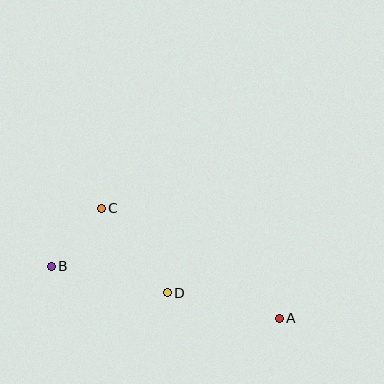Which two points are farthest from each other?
Points A and B are farthest from each other.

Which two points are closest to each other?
Points B and C are closest to each other.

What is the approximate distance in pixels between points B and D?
The distance between B and D is approximately 119 pixels.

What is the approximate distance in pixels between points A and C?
The distance between A and C is approximately 209 pixels.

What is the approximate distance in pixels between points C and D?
The distance between C and D is approximately 107 pixels.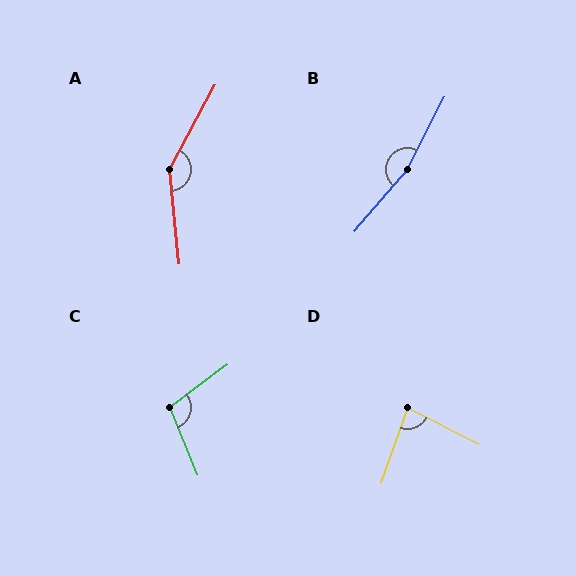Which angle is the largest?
B, at approximately 167 degrees.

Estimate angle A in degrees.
Approximately 146 degrees.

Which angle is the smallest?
D, at approximately 82 degrees.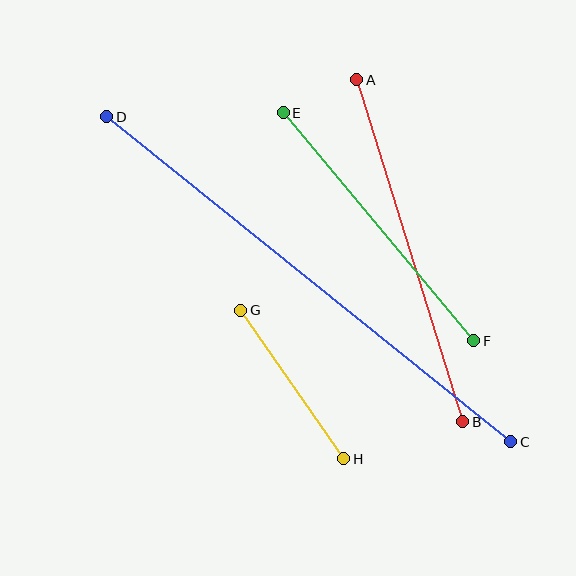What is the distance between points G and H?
The distance is approximately 181 pixels.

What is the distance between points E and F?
The distance is approximately 297 pixels.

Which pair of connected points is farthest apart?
Points C and D are farthest apart.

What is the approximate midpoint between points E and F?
The midpoint is at approximately (378, 227) pixels.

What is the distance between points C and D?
The distance is approximately 519 pixels.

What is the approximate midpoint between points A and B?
The midpoint is at approximately (410, 251) pixels.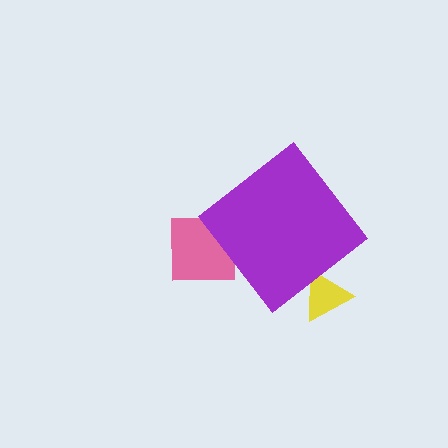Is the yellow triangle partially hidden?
Yes, the yellow triangle is partially hidden behind the purple diamond.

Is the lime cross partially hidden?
Yes, the lime cross is partially hidden behind the purple diamond.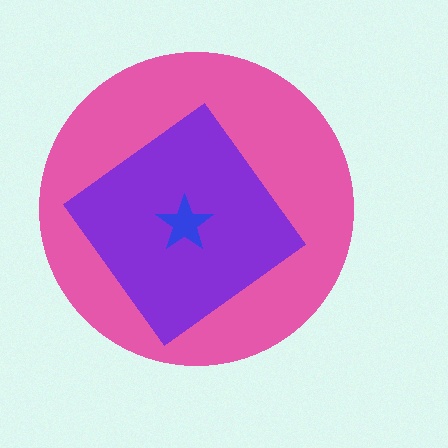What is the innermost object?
The blue star.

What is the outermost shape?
The pink circle.